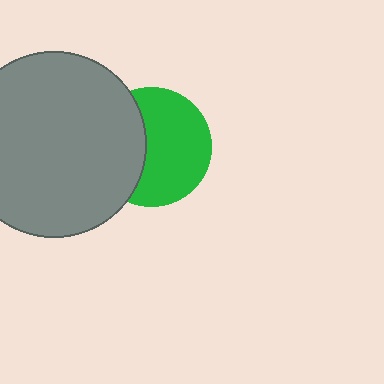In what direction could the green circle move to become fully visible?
The green circle could move right. That would shift it out from behind the gray circle entirely.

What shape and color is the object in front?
The object in front is a gray circle.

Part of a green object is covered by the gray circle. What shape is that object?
It is a circle.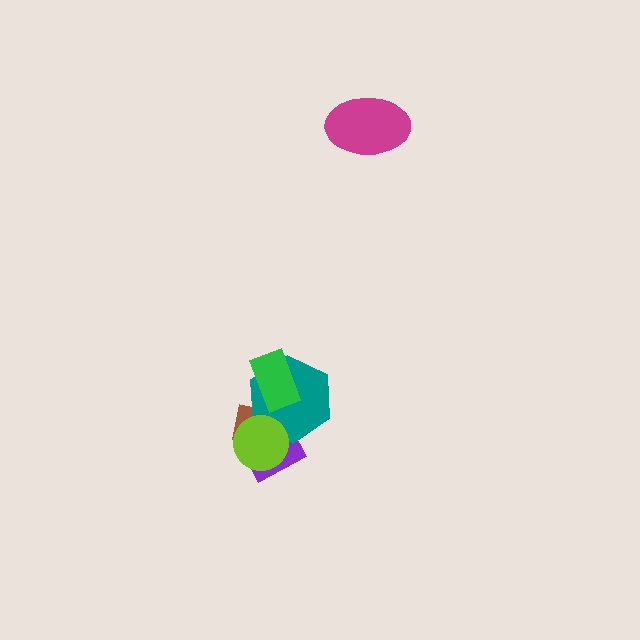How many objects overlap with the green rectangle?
2 objects overlap with the green rectangle.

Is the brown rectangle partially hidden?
Yes, it is partially covered by another shape.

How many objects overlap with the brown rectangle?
4 objects overlap with the brown rectangle.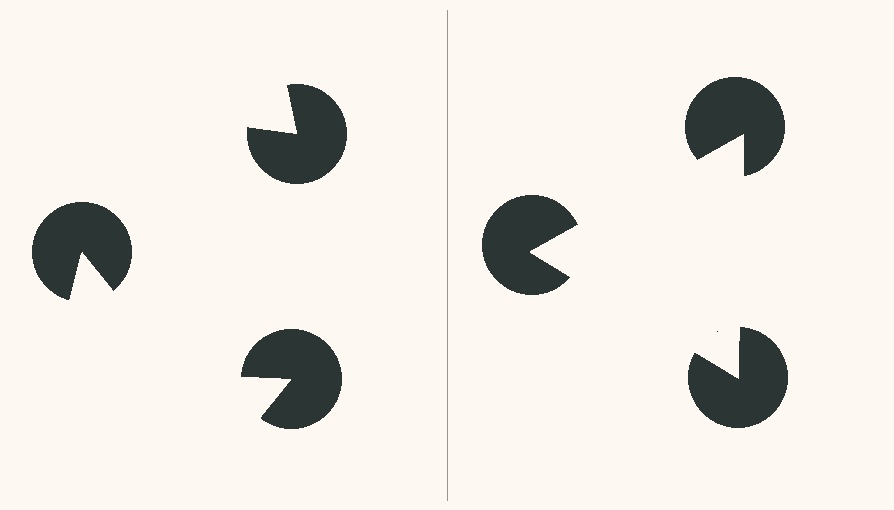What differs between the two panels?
The pac-man discs are positioned identically on both sides; only the wedge orientations differ. On the right they align to a triangle; on the left they are misaligned.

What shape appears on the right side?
An illusory triangle.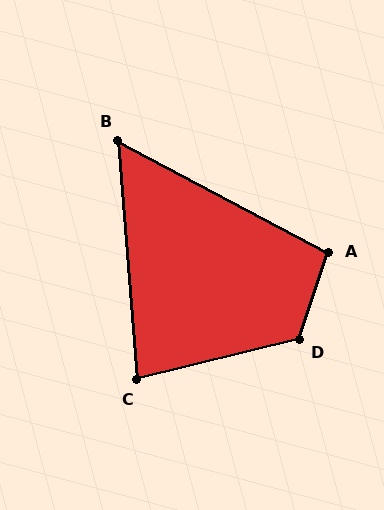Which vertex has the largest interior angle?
D, at approximately 123 degrees.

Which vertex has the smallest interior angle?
B, at approximately 57 degrees.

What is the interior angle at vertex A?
Approximately 100 degrees (obtuse).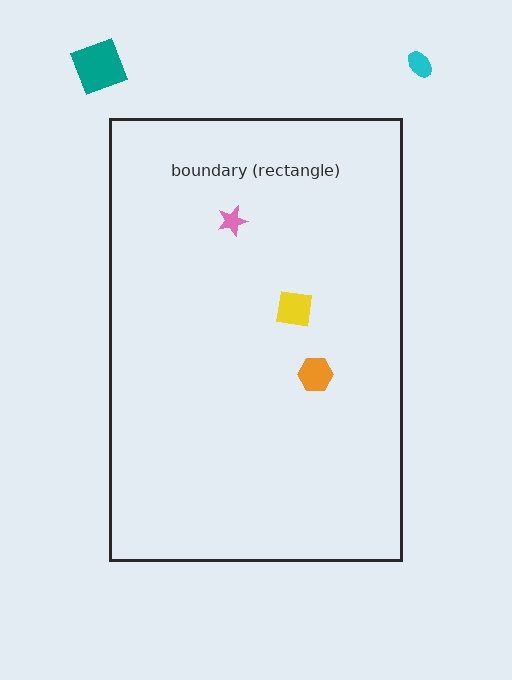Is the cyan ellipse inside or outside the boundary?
Outside.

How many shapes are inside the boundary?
3 inside, 2 outside.